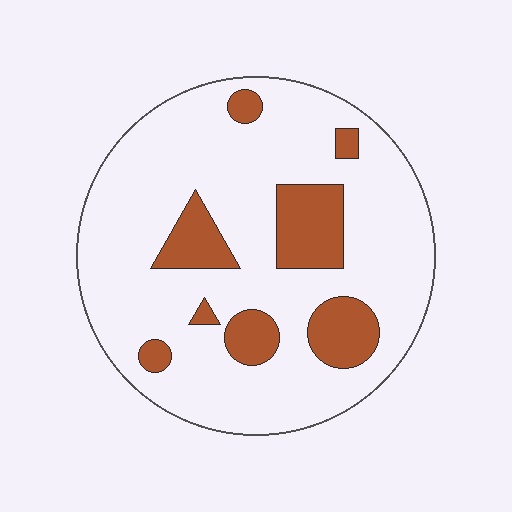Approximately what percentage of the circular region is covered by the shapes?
Approximately 20%.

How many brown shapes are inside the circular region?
8.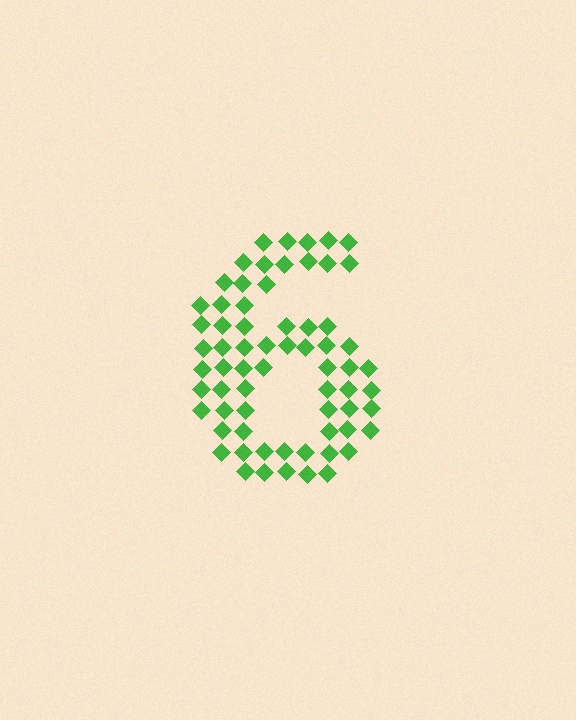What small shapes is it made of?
It is made of small diamonds.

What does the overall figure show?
The overall figure shows the digit 6.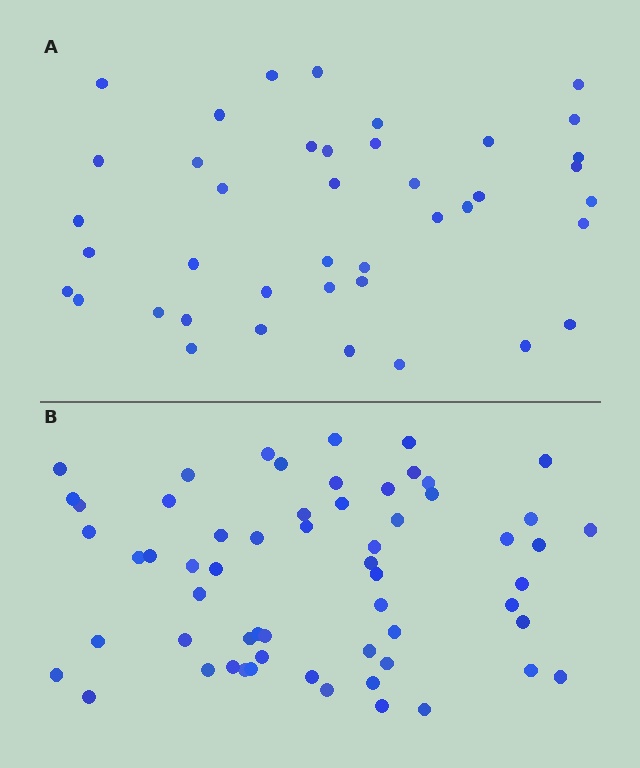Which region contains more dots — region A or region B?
Region B (the bottom region) has more dots.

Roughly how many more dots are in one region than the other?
Region B has approximately 20 more dots than region A.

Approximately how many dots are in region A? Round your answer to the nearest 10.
About 40 dots. (The exact count is 41, which rounds to 40.)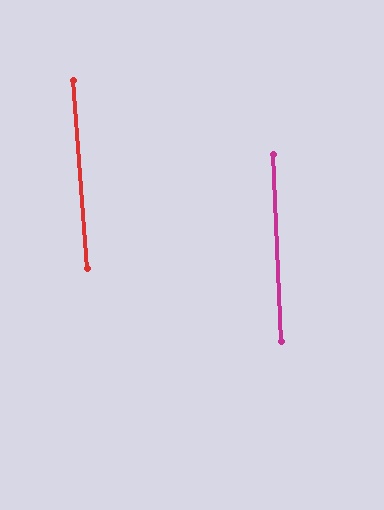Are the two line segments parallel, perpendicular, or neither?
Parallel — their directions differ by only 1.7°.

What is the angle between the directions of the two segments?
Approximately 2 degrees.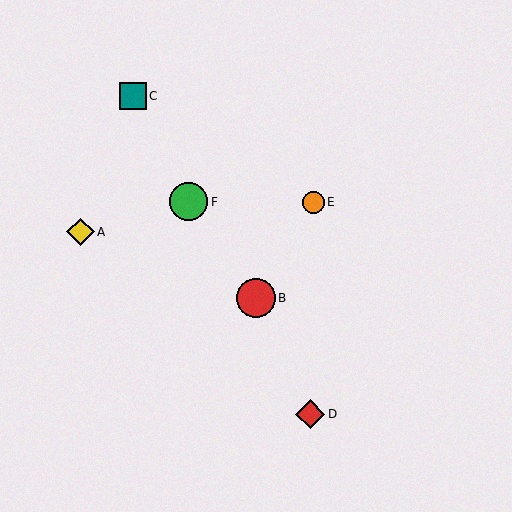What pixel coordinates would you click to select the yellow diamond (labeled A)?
Click at (81, 232) to select the yellow diamond A.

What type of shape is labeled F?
Shape F is a green circle.